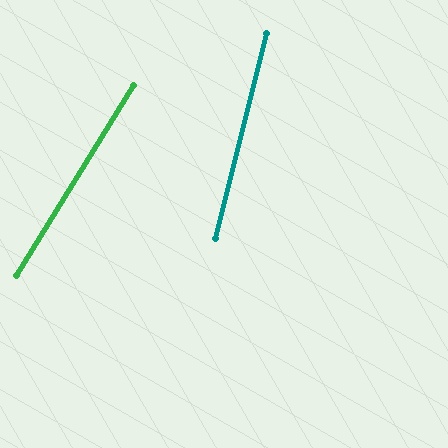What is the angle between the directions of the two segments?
Approximately 18 degrees.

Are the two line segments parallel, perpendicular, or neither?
Neither parallel nor perpendicular — they differ by about 18°.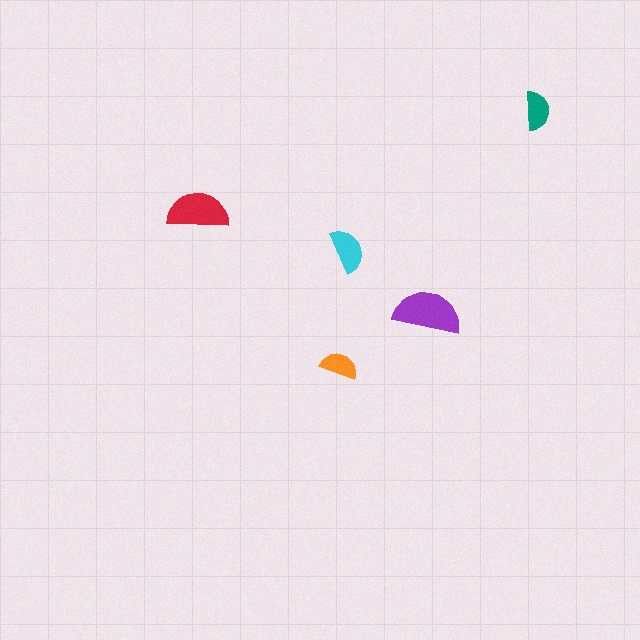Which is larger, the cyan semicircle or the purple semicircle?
The purple one.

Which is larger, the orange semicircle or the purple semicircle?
The purple one.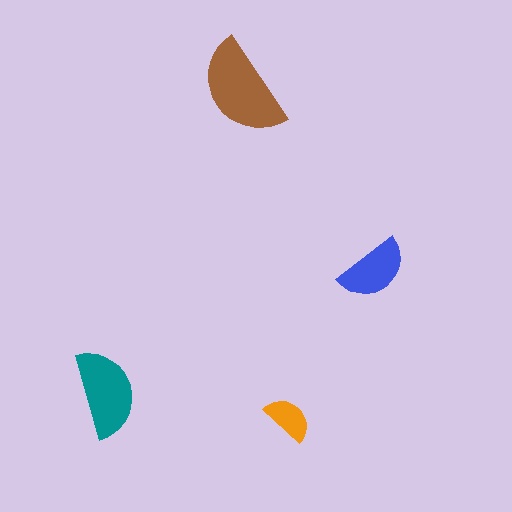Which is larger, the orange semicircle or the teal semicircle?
The teal one.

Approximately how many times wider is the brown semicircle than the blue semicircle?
About 1.5 times wider.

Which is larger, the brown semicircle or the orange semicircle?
The brown one.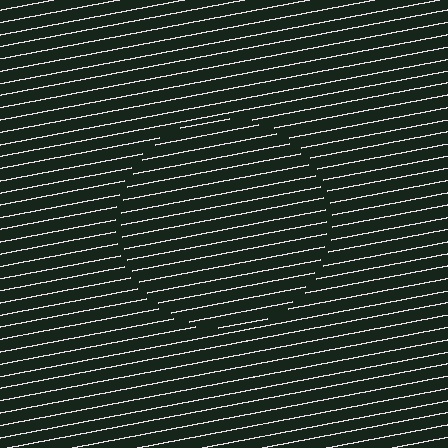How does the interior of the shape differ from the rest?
The interior of the shape contains the same grating, shifted by half a period — the contour is defined by the phase discontinuity where line-ends from the inner and outer gratings abut.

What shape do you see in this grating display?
An illusory circle. The interior of the shape contains the same grating, shifted by half a period — the contour is defined by the phase discontinuity where line-ends from the inner and outer gratings abut.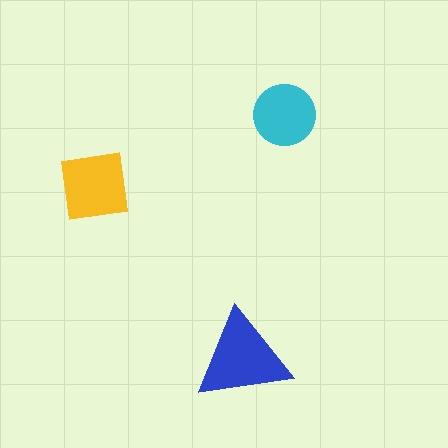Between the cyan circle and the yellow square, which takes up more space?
The yellow square.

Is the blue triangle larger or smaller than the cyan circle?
Larger.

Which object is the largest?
The blue triangle.